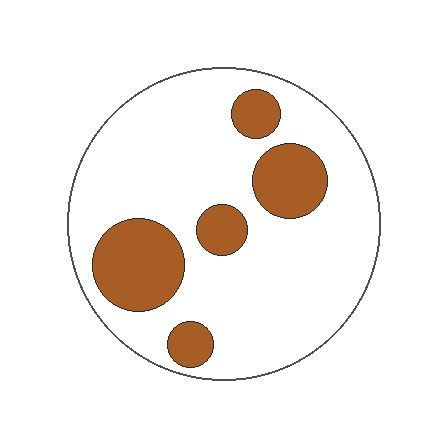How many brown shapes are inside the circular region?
5.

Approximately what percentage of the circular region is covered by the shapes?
Approximately 20%.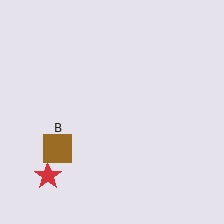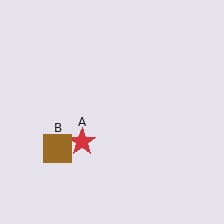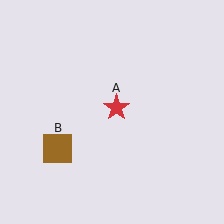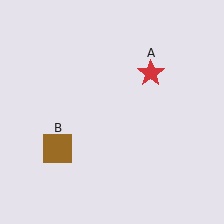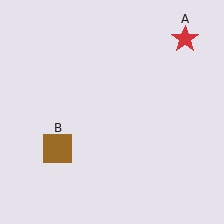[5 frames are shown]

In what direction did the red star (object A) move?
The red star (object A) moved up and to the right.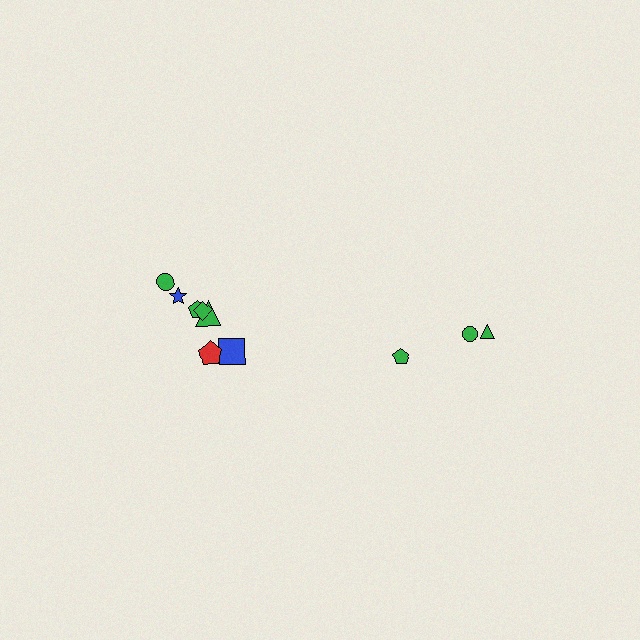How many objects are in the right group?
There are 3 objects.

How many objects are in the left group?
There are 7 objects.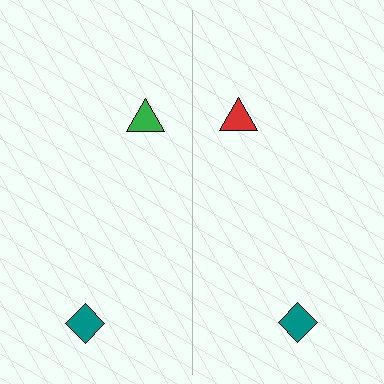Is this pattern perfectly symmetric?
No, the pattern is not perfectly symmetric. The red triangle on the right side breaks the symmetry — its mirror counterpart is green.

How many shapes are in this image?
There are 4 shapes in this image.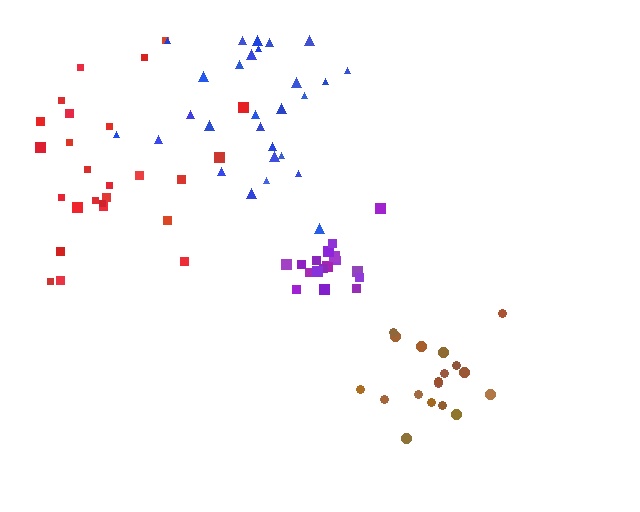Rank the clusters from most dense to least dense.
purple, brown, blue, red.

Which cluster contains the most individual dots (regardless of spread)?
Blue (29).